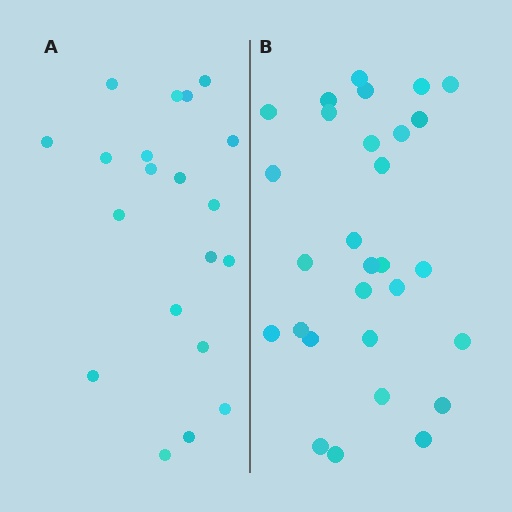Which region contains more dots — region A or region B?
Region B (the right region) has more dots.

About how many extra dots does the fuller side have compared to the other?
Region B has roughly 8 or so more dots than region A.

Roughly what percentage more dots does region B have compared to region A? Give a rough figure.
About 45% more.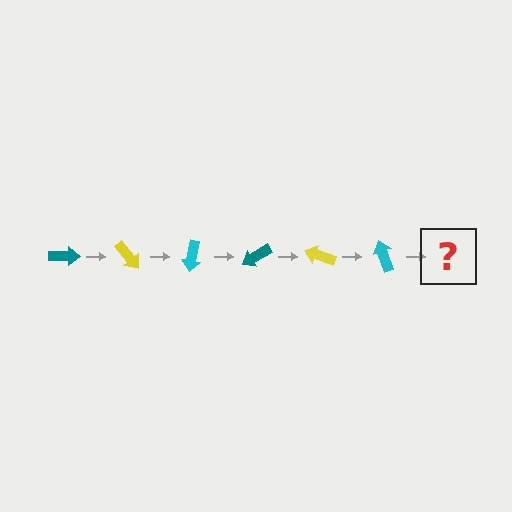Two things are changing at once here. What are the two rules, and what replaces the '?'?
The two rules are that it rotates 50 degrees each step and the color cycles through teal, yellow, and cyan. The '?' should be a teal arrow, rotated 300 degrees from the start.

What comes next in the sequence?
The next element should be a teal arrow, rotated 300 degrees from the start.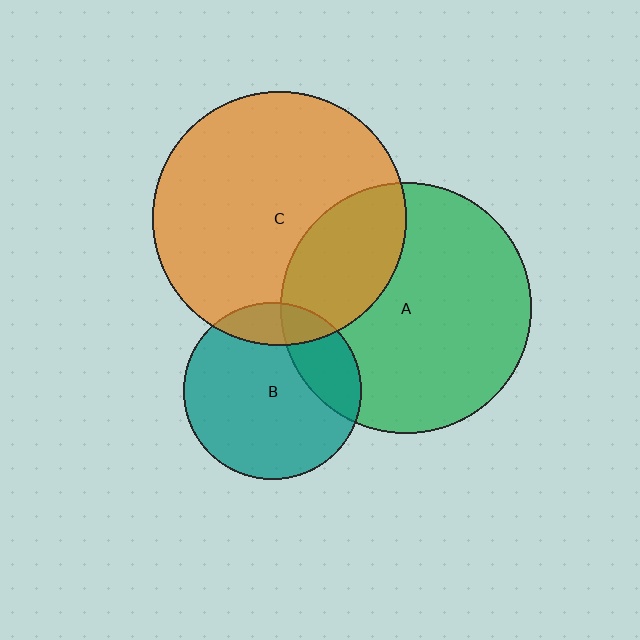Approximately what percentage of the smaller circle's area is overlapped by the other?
Approximately 15%.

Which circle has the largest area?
Circle C (orange).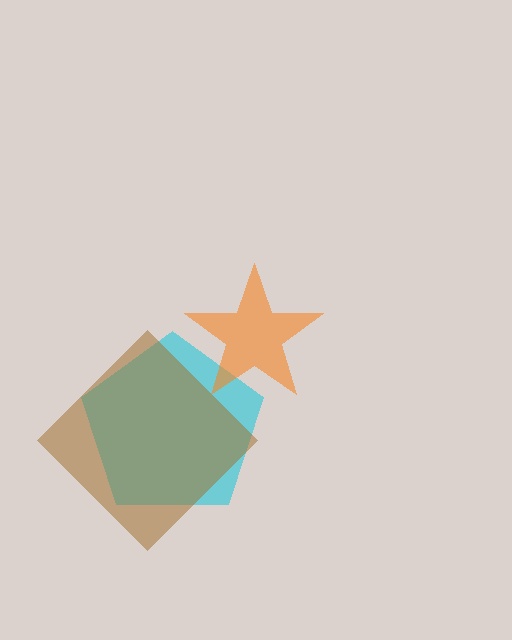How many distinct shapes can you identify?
There are 3 distinct shapes: a cyan pentagon, a brown diamond, an orange star.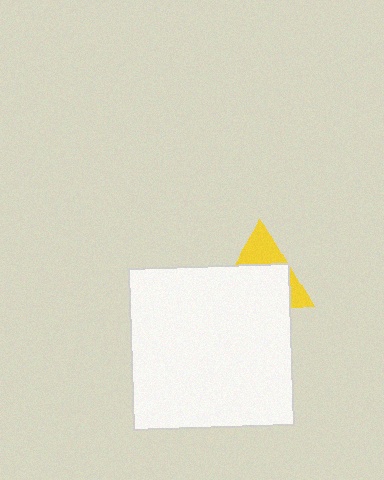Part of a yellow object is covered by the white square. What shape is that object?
It is a triangle.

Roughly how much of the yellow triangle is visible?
A small part of it is visible (roughly 35%).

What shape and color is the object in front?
The object in front is a white square.